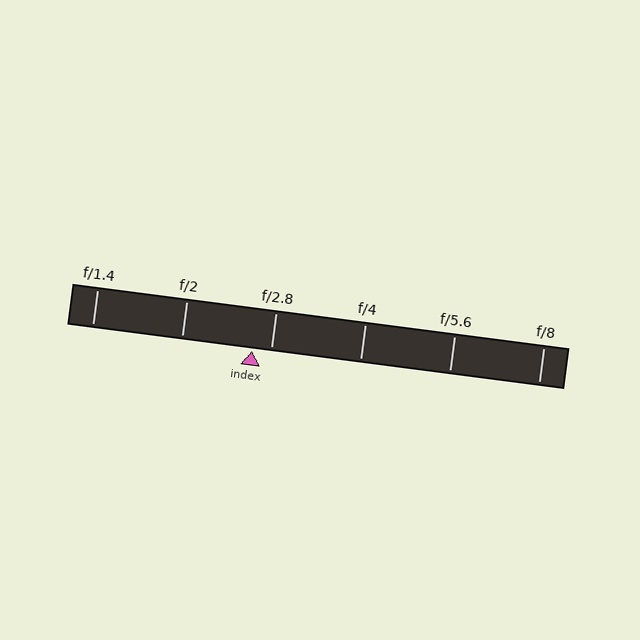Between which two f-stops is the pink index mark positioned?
The index mark is between f/2 and f/2.8.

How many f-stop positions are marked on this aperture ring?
There are 6 f-stop positions marked.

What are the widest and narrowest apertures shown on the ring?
The widest aperture shown is f/1.4 and the narrowest is f/8.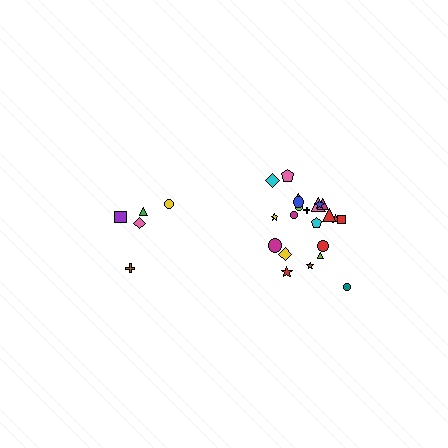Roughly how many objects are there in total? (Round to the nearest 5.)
Roughly 25 objects in total.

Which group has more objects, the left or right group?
The right group.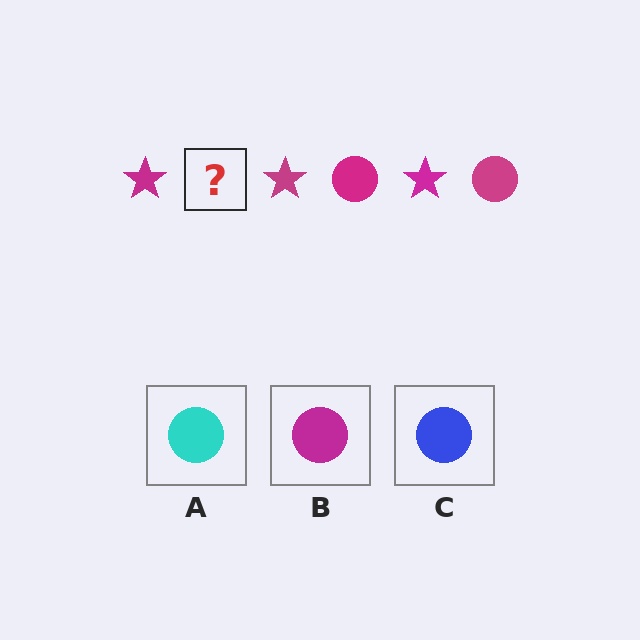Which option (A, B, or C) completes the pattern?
B.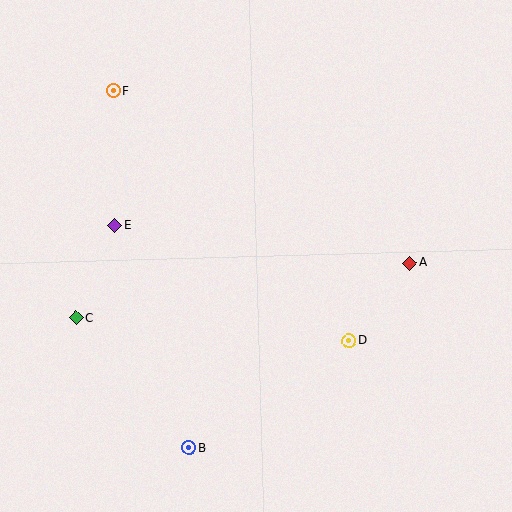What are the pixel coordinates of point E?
Point E is at (115, 225).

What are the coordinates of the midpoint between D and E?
The midpoint between D and E is at (232, 283).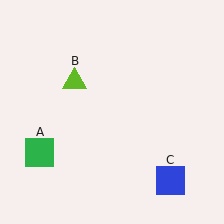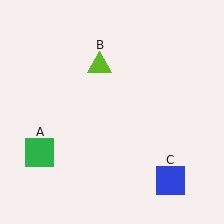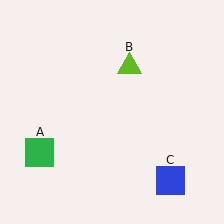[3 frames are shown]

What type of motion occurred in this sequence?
The lime triangle (object B) rotated clockwise around the center of the scene.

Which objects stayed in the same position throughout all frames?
Green square (object A) and blue square (object C) remained stationary.